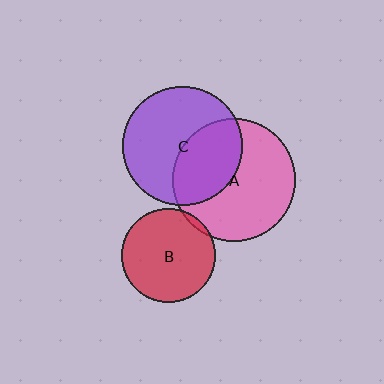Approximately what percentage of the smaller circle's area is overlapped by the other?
Approximately 40%.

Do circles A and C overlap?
Yes.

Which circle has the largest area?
Circle A (pink).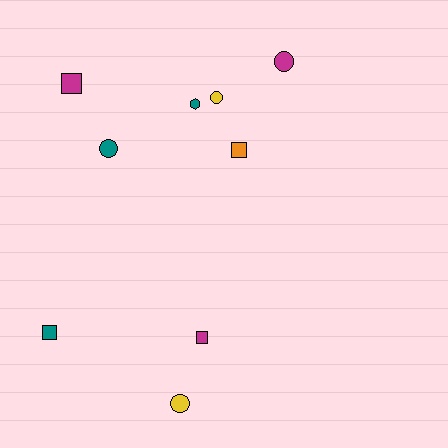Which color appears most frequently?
Magenta, with 3 objects.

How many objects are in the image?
There are 9 objects.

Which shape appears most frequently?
Circle, with 4 objects.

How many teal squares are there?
There is 1 teal square.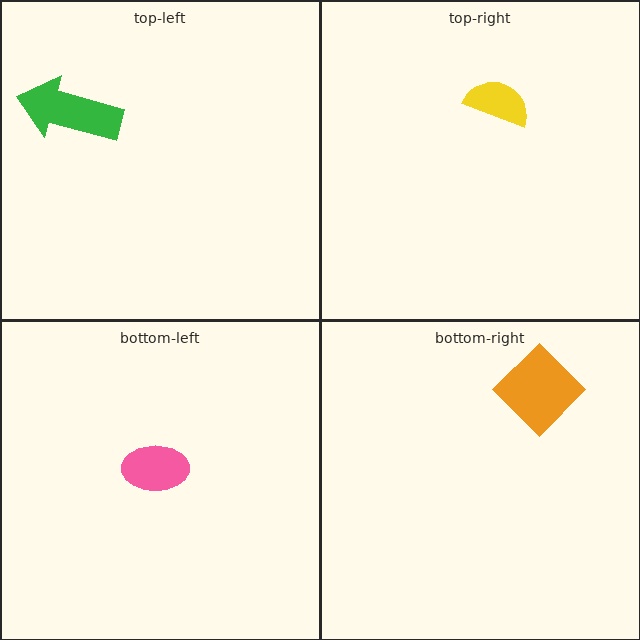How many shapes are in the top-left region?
1.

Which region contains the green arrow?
The top-left region.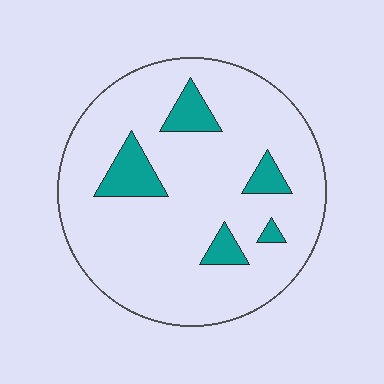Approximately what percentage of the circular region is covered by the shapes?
Approximately 10%.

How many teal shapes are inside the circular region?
5.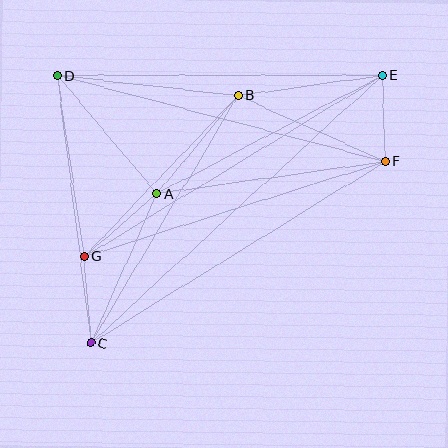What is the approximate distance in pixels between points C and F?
The distance between C and F is approximately 346 pixels.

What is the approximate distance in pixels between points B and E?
The distance between B and E is approximately 146 pixels.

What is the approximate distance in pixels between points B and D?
The distance between B and D is approximately 182 pixels.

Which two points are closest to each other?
Points E and F are closest to each other.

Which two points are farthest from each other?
Points C and E are farthest from each other.